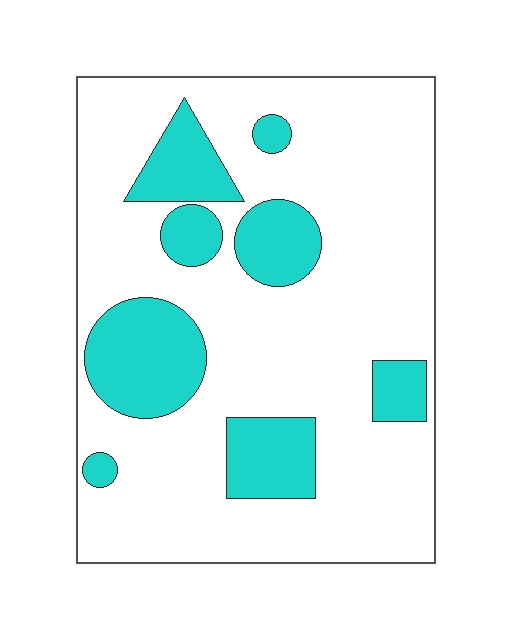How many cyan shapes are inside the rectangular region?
8.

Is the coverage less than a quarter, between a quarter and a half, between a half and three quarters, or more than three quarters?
Less than a quarter.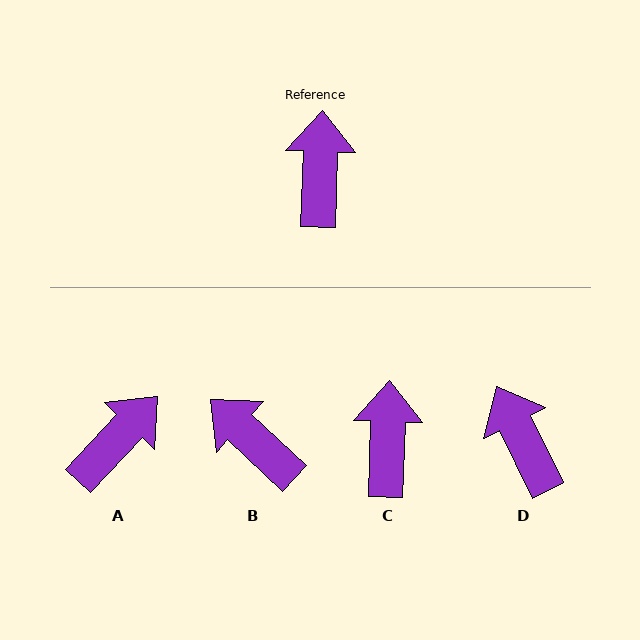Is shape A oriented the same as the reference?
No, it is off by about 41 degrees.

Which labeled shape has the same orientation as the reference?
C.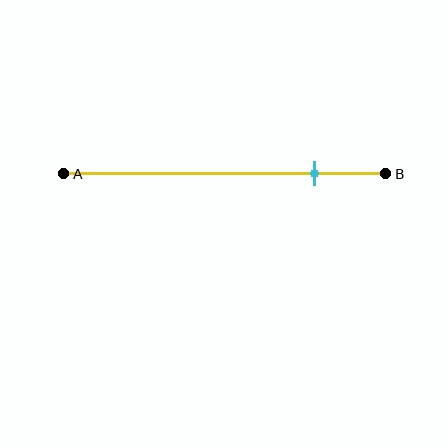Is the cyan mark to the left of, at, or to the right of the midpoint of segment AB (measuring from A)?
The cyan mark is to the right of the midpoint of segment AB.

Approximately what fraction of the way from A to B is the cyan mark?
The cyan mark is approximately 80% of the way from A to B.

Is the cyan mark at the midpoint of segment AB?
No, the mark is at about 80% from A, not at the 50% midpoint.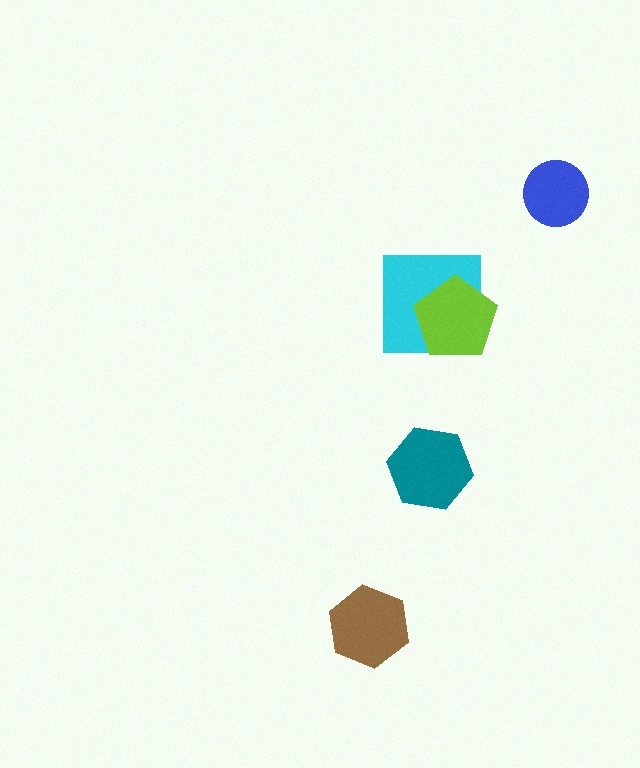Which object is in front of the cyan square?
The lime pentagon is in front of the cyan square.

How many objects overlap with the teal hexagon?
0 objects overlap with the teal hexagon.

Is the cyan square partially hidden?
Yes, it is partially covered by another shape.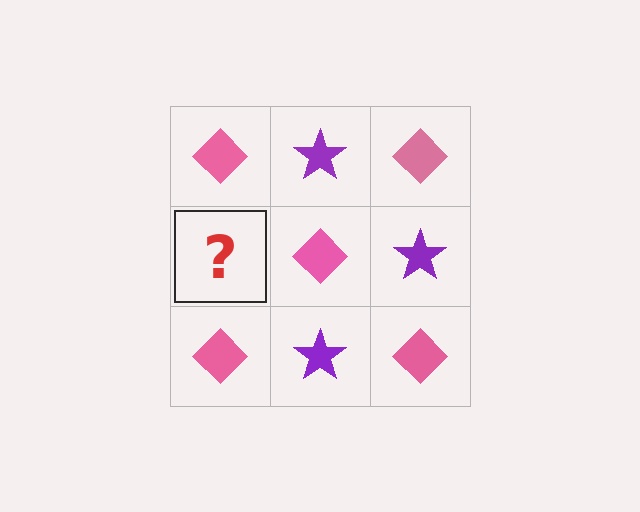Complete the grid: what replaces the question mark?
The question mark should be replaced with a purple star.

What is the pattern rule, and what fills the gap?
The rule is that it alternates pink diamond and purple star in a checkerboard pattern. The gap should be filled with a purple star.